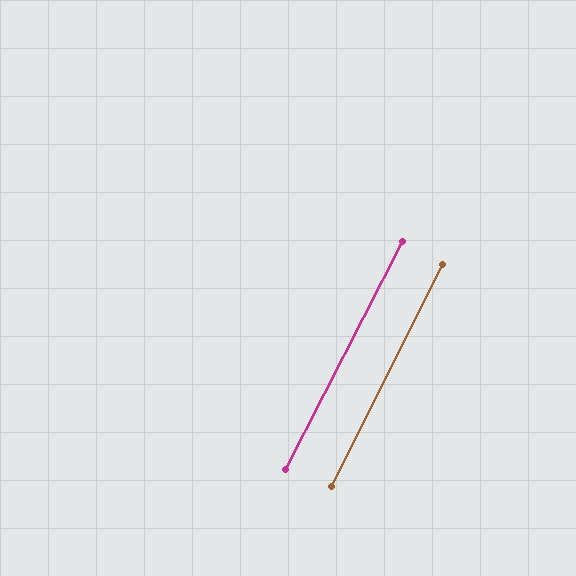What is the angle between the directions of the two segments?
Approximately 1 degree.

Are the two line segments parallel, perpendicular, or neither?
Parallel — their directions differ by only 0.6°.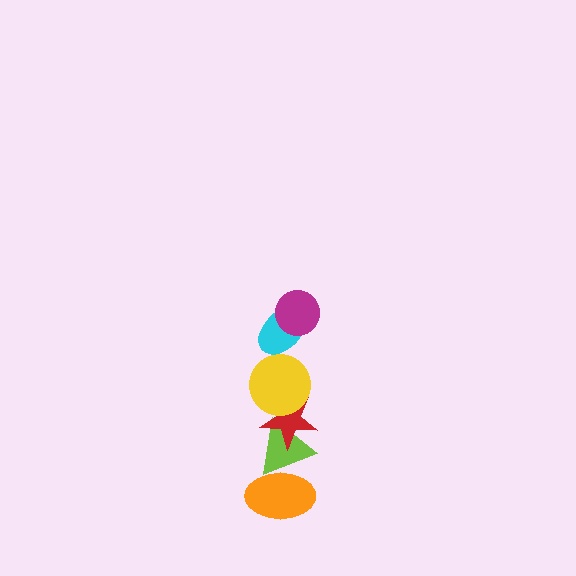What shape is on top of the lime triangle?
The red star is on top of the lime triangle.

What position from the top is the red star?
The red star is 4th from the top.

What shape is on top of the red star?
The yellow circle is on top of the red star.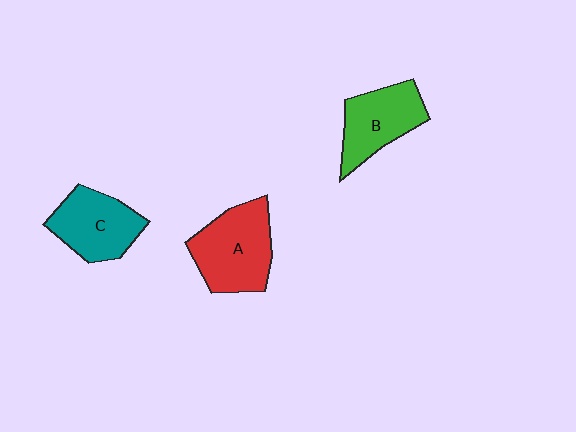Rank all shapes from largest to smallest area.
From largest to smallest: A (red), C (teal), B (green).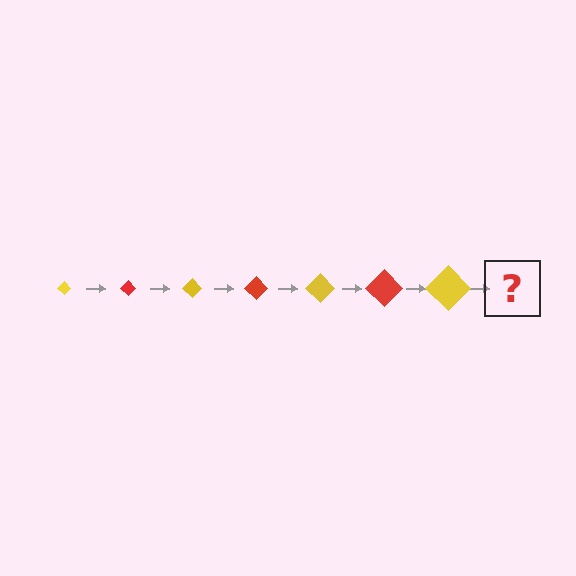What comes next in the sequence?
The next element should be a red diamond, larger than the previous one.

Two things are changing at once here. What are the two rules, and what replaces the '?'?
The two rules are that the diamond grows larger each step and the color cycles through yellow and red. The '?' should be a red diamond, larger than the previous one.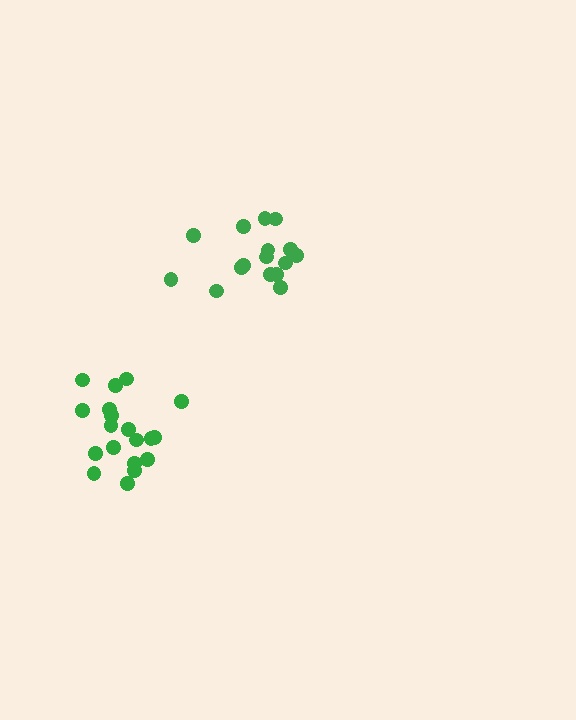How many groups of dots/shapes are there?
There are 2 groups.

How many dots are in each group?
Group 1: 17 dots, Group 2: 19 dots (36 total).